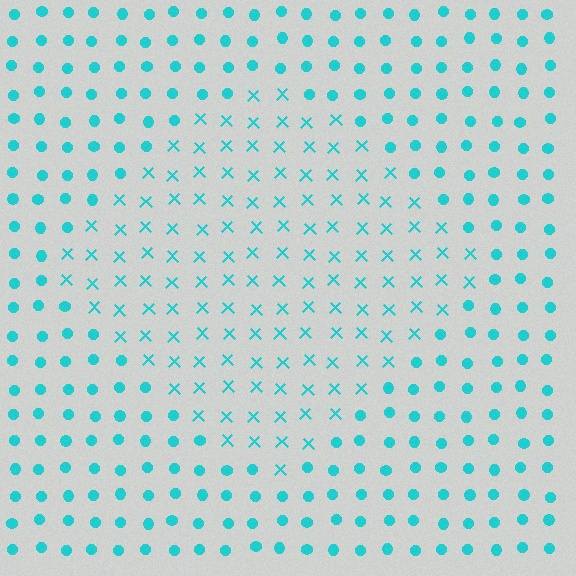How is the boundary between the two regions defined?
The boundary is defined by a change in element shape: X marks inside vs. circles outside. All elements share the same color and spacing.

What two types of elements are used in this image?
The image uses X marks inside the diamond region and circles outside it.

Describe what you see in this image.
The image is filled with small cyan elements arranged in a uniform grid. A diamond-shaped region contains X marks, while the surrounding area contains circles. The boundary is defined purely by the change in element shape.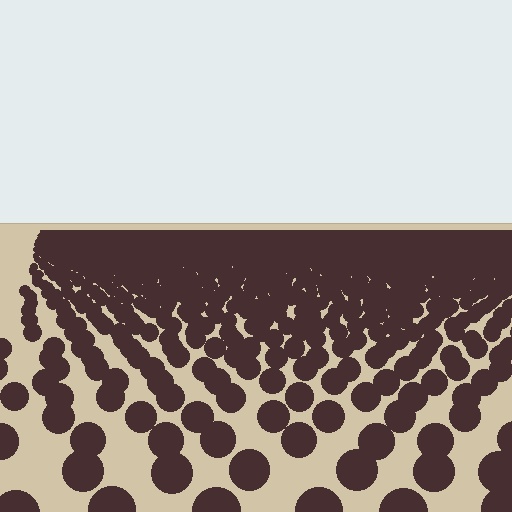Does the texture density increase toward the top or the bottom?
Density increases toward the top.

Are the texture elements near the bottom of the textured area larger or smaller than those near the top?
Larger. Near the bottom, elements are closer to the viewer and appear at a bigger on-screen size.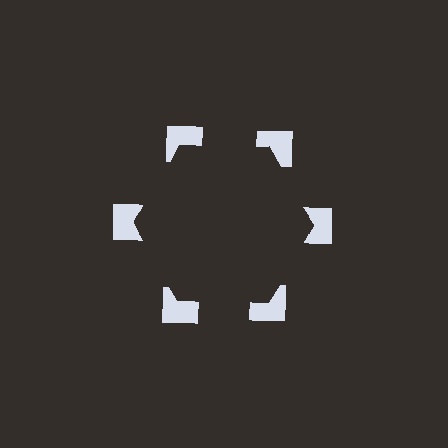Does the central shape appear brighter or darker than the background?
It typically appears slightly darker than the background, even though no actual brightness change is drawn.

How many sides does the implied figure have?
6 sides.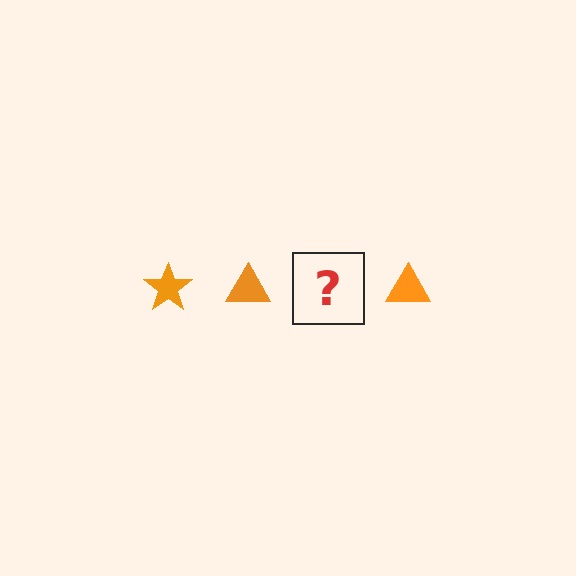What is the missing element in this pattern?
The missing element is an orange star.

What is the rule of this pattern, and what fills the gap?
The rule is that the pattern cycles through star, triangle shapes in orange. The gap should be filled with an orange star.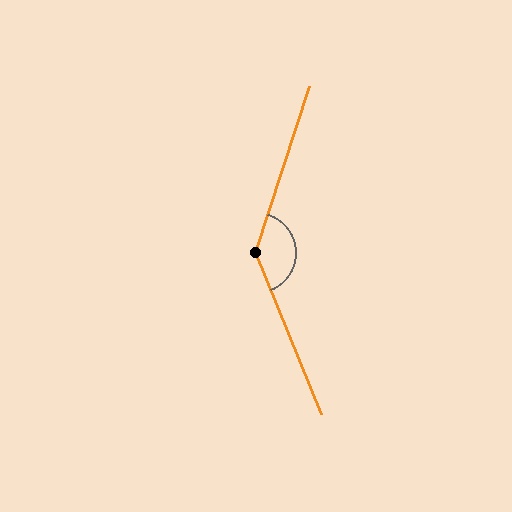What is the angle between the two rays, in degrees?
Approximately 140 degrees.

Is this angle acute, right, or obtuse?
It is obtuse.